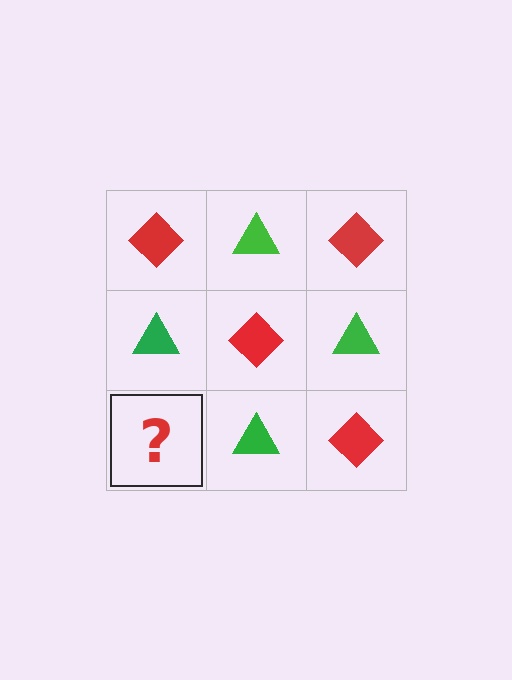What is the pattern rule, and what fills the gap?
The rule is that it alternates red diamond and green triangle in a checkerboard pattern. The gap should be filled with a red diamond.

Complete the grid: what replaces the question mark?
The question mark should be replaced with a red diamond.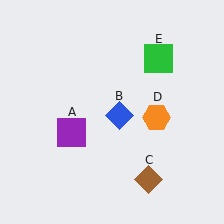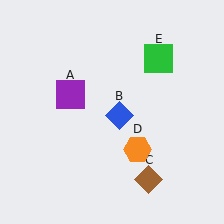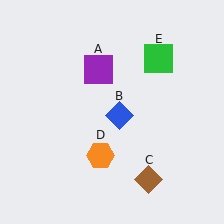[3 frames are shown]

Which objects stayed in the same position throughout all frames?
Blue diamond (object B) and brown diamond (object C) and green square (object E) remained stationary.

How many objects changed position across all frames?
2 objects changed position: purple square (object A), orange hexagon (object D).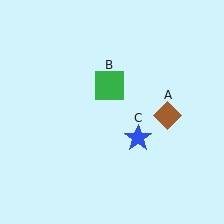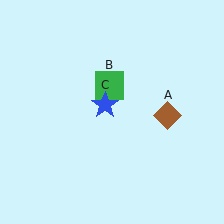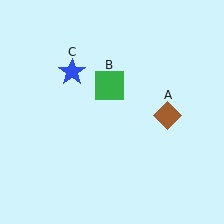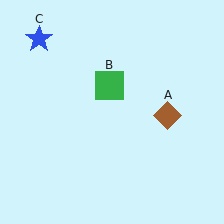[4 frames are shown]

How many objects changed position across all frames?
1 object changed position: blue star (object C).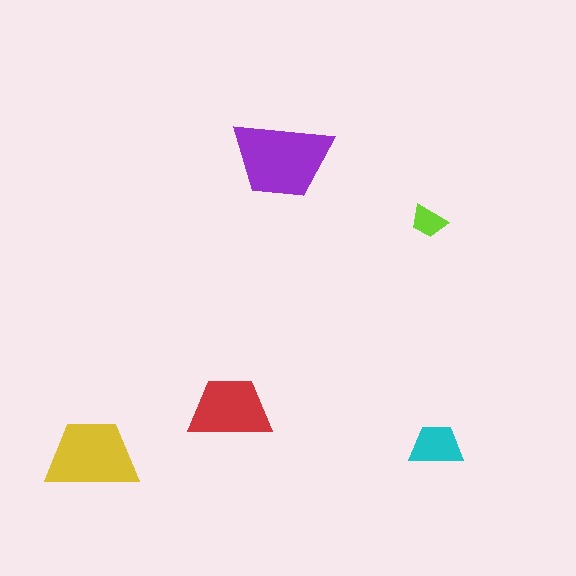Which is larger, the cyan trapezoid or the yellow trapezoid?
The yellow one.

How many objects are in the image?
There are 5 objects in the image.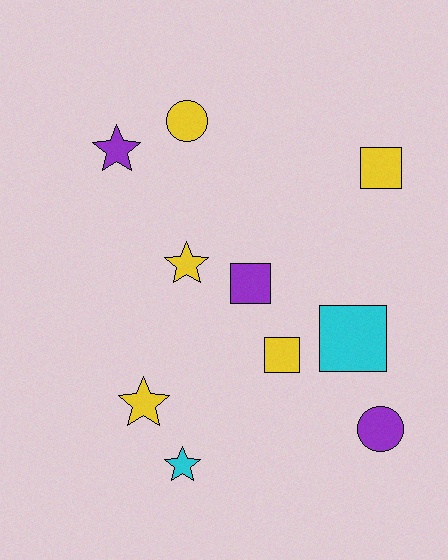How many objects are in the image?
There are 10 objects.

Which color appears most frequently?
Yellow, with 5 objects.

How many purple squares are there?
There is 1 purple square.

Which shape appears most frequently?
Star, with 4 objects.